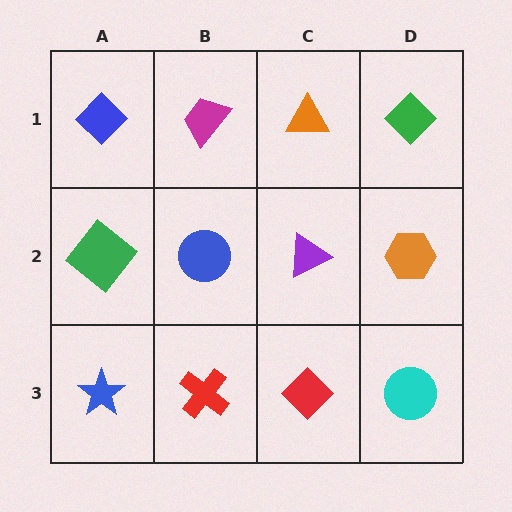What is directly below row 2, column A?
A blue star.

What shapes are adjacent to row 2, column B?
A magenta trapezoid (row 1, column B), a red cross (row 3, column B), a green diamond (row 2, column A), a purple triangle (row 2, column C).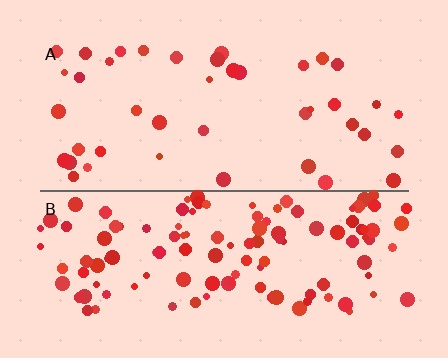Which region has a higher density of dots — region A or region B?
B (the bottom).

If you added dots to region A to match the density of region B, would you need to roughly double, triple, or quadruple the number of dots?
Approximately triple.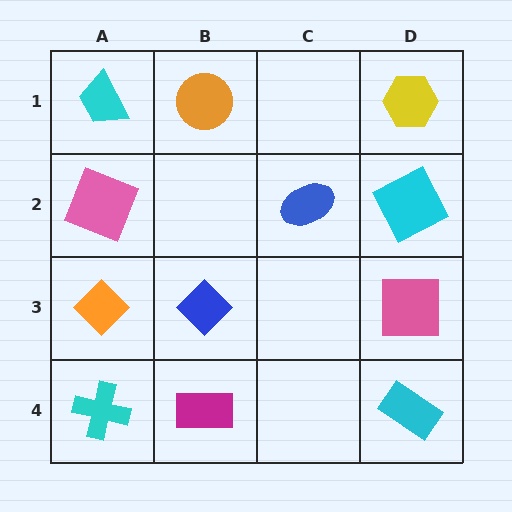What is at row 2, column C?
A blue ellipse.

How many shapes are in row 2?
3 shapes.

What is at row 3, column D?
A pink square.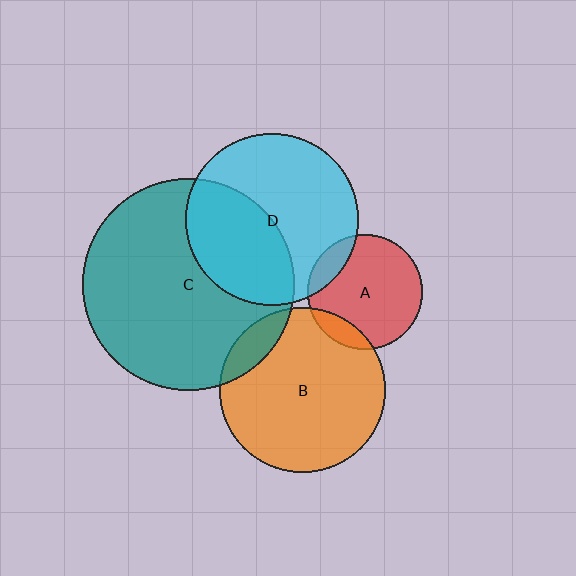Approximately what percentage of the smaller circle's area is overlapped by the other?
Approximately 40%.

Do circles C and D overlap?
Yes.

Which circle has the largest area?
Circle C (teal).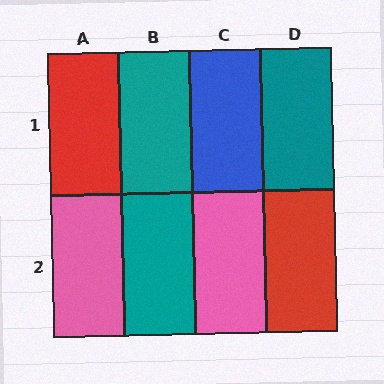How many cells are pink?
2 cells are pink.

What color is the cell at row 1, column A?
Red.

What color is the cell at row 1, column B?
Teal.